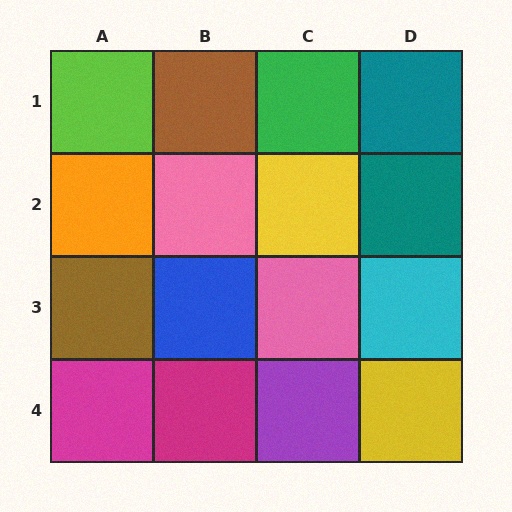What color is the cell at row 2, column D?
Teal.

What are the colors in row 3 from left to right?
Brown, blue, pink, cyan.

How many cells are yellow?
2 cells are yellow.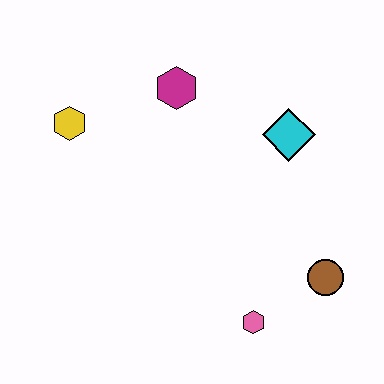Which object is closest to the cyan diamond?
The magenta hexagon is closest to the cyan diamond.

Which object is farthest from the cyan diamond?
The yellow hexagon is farthest from the cyan diamond.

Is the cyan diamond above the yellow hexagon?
No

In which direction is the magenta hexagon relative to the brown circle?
The magenta hexagon is above the brown circle.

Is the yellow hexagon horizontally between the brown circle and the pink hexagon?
No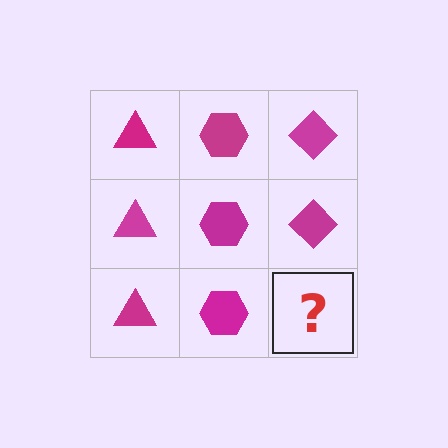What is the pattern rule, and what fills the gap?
The rule is that each column has a consistent shape. The gap should be filled with a magenta diamond.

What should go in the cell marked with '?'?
The missing cell should contain a magenta diamond.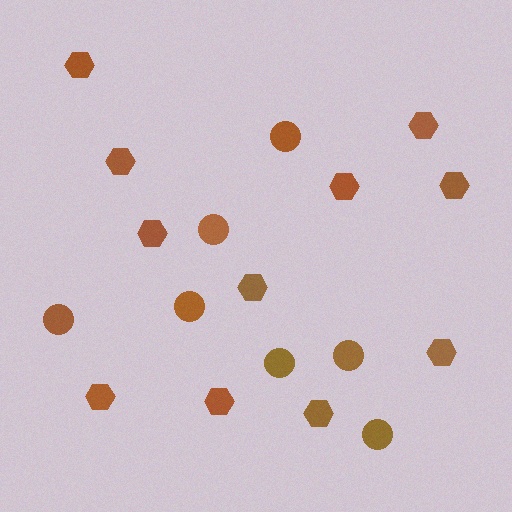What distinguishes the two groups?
There are 2 groups: one group of hexagons (11) and one group of circles (7).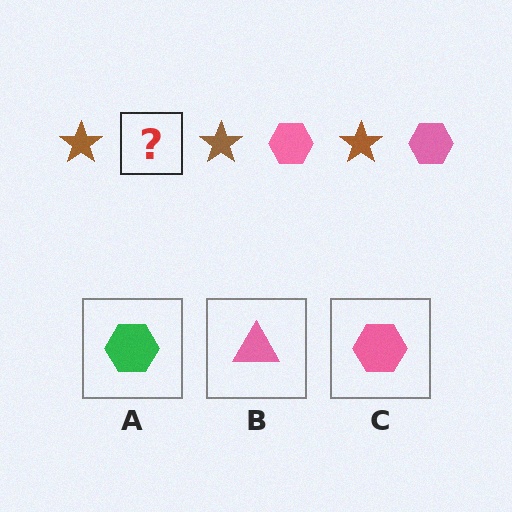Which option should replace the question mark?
Option C.